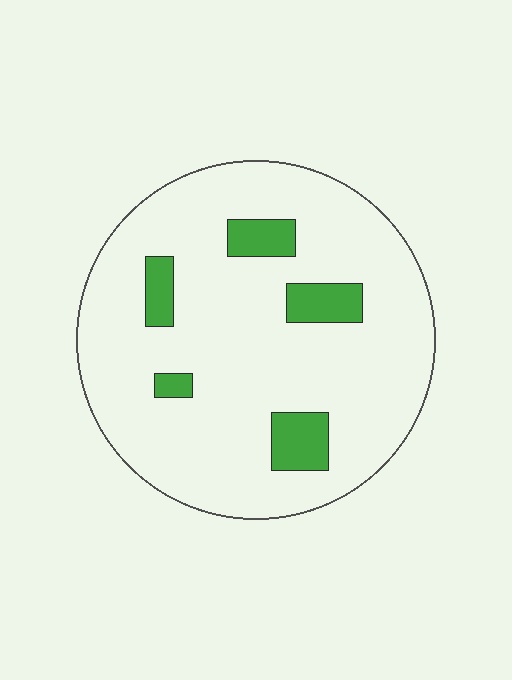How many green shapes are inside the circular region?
5.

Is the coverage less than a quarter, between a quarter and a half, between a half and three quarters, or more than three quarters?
Less than a quarter.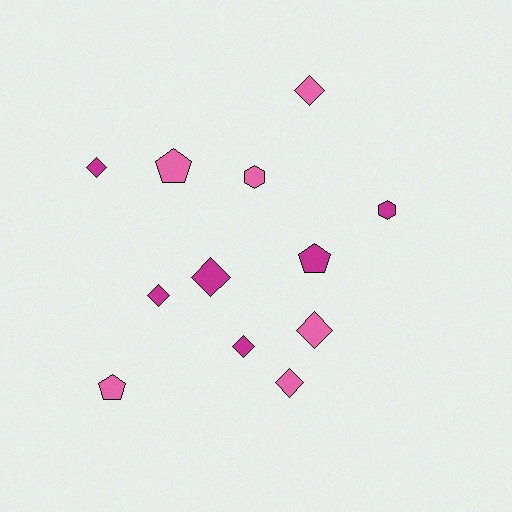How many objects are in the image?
There are 12 objects.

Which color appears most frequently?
Pink, with 6 objects.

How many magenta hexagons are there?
There is 1 magenta hexagon.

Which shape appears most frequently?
Diamond, with 7 objects.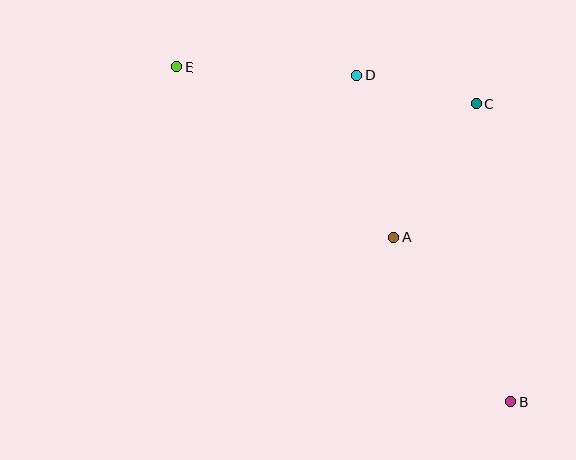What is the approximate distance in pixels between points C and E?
The distance between C and E is approximately 301 pixels.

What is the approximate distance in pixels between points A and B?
The distance between A and B is approximately 202 pixels.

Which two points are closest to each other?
Points C and D are closest to each other.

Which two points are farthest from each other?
Points B and E are farthest from each other.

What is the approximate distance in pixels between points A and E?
The distance between A and E is approximately 275 pixels.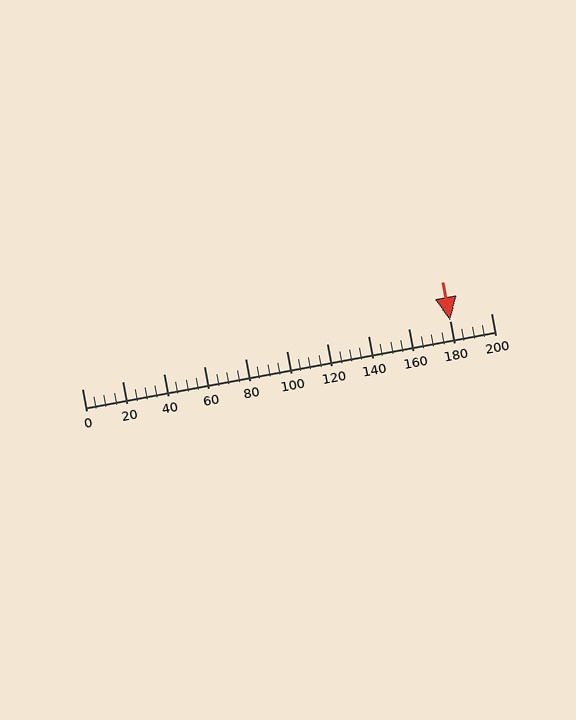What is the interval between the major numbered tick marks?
The major tick marks are spaced 20 units apart.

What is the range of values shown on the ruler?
The ruler shows values from 0 to 200.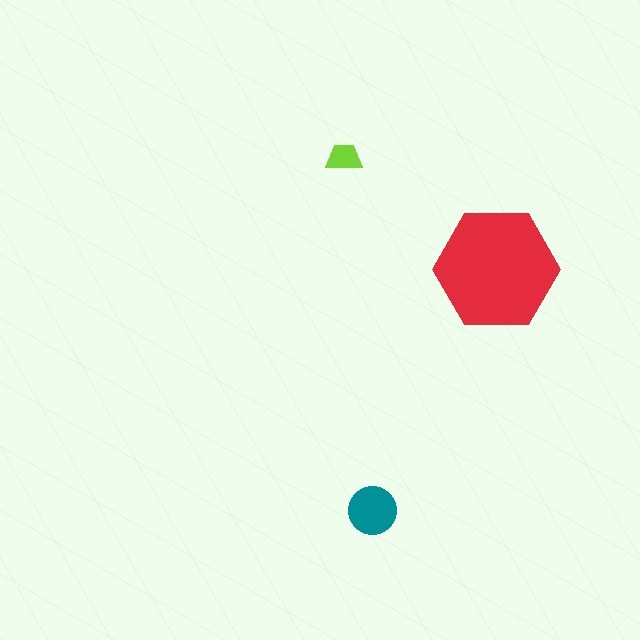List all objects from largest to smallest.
The red hexagon, the teal circle, the lime trapezoid.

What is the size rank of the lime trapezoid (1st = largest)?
3rd.